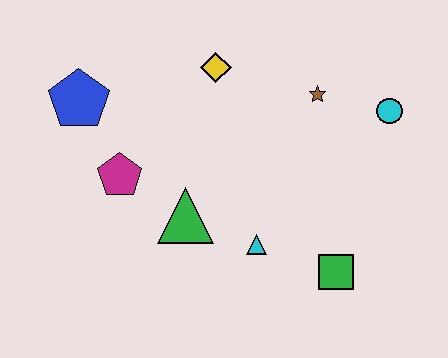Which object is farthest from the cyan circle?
The blue pentagon is farthest from the cyan circle.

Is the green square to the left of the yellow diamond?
No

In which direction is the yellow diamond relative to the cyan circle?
The yellow diamond is to the left of the cyan circle.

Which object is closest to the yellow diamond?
The brown star is closest to the yellow diamond.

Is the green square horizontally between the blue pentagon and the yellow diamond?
No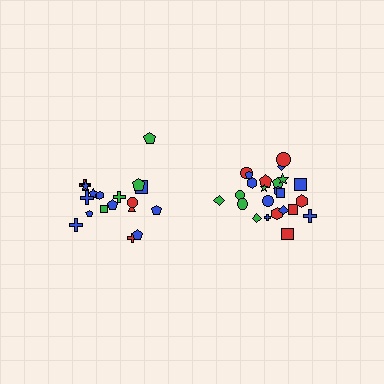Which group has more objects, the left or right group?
The right group.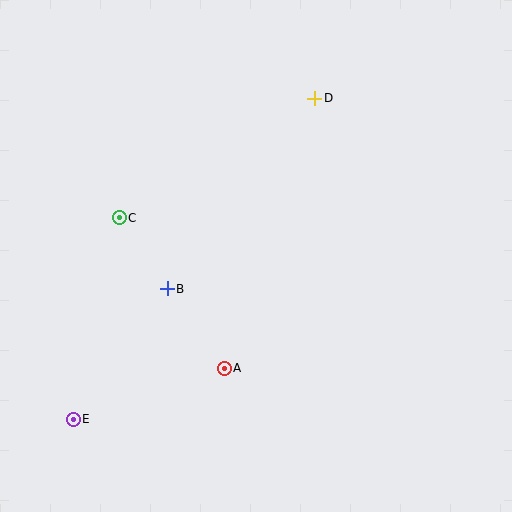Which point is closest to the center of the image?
Point B at (167, 289) is closest to the center.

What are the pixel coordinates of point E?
Point E is at (73, 419).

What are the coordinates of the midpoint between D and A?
The midpoint between D and A is at (269, 233).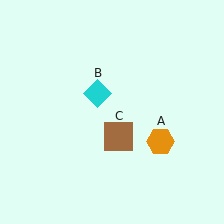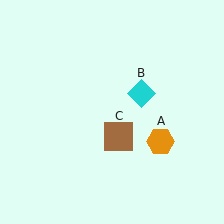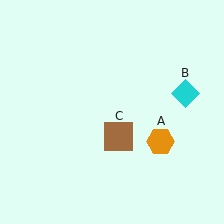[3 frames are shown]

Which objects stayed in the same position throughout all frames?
Orange hexagon (object A) and brown square (object C) remained stationary.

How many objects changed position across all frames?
1 object changed position: cyan diamond (object B).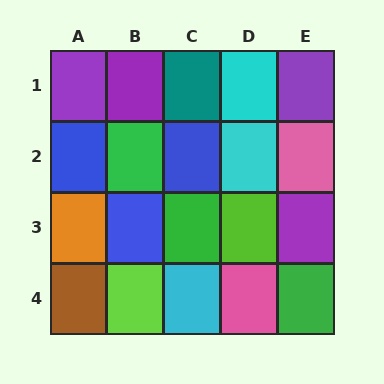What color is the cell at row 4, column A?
Brown.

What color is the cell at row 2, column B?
Green.